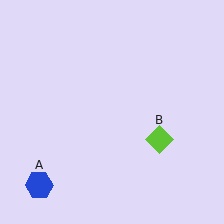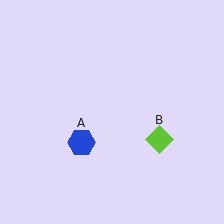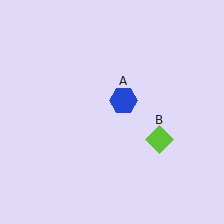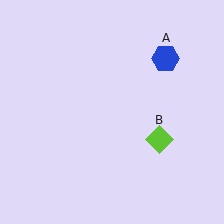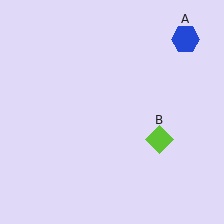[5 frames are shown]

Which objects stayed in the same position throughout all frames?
Lime diamond (object B) remained stationary.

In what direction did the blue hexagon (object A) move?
The blue hexagon (object A) moved up and to the right.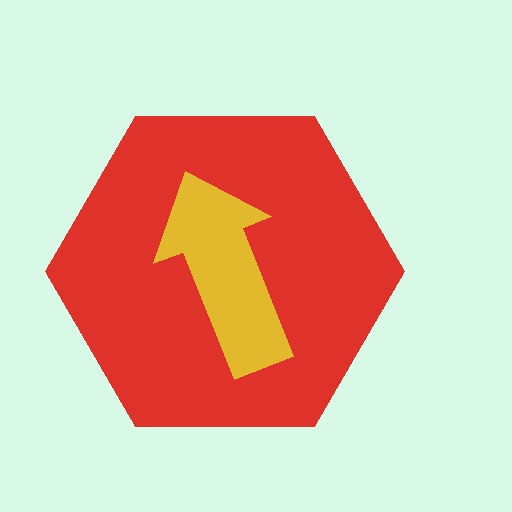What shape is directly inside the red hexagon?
The yellow arrow.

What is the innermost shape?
The yellow arrow.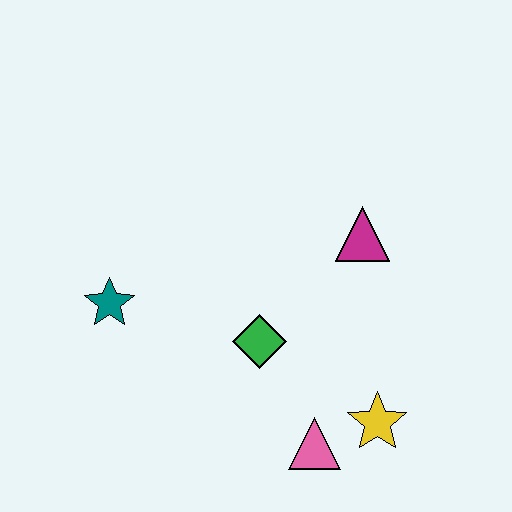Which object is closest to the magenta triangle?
The green diamond is closest to the magenta triangle.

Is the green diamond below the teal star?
Yes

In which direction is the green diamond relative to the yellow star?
The green diamond is to the left of the yellow star.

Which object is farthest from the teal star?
The yellow star is farthest from the teal star.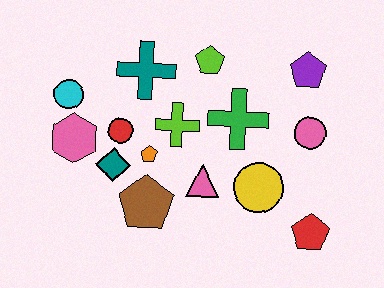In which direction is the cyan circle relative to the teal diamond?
The cyan circle is above the teal diamond.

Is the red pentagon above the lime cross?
No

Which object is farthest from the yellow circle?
The cyan circle is farthest from the yellow circle.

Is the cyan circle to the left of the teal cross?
Yes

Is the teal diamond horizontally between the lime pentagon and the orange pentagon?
No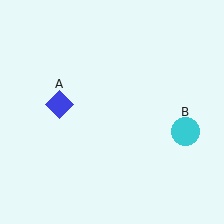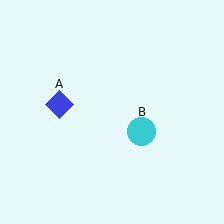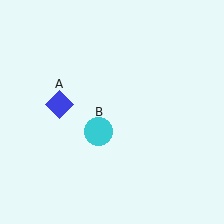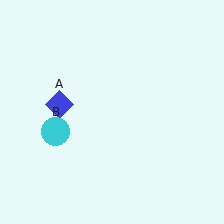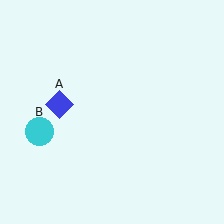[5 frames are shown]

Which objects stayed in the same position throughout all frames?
Blue diamond (object A) remained stationary.